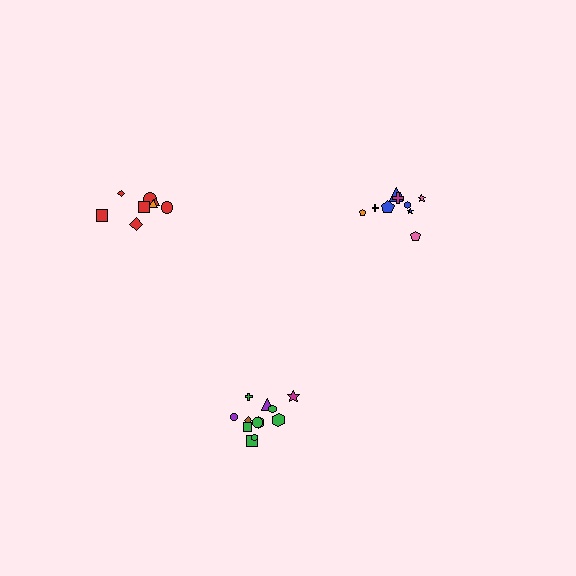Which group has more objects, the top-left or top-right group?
The top-right group.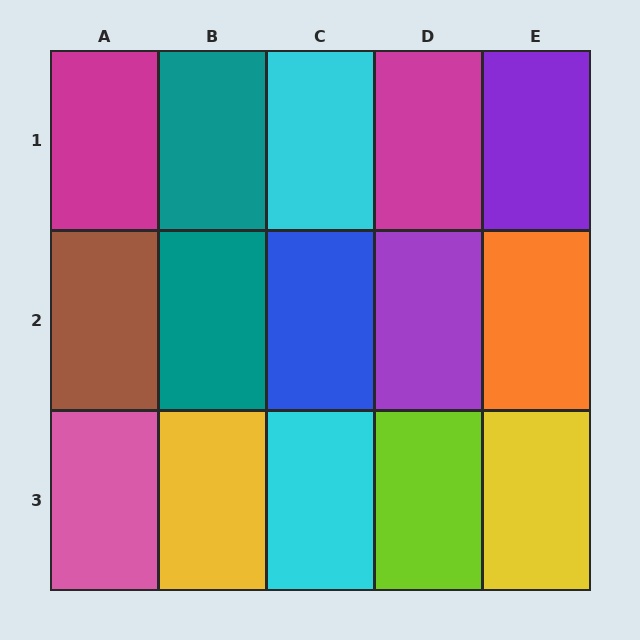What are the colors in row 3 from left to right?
Pink, yellow, cyan, lime, yellow.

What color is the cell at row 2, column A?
Brown.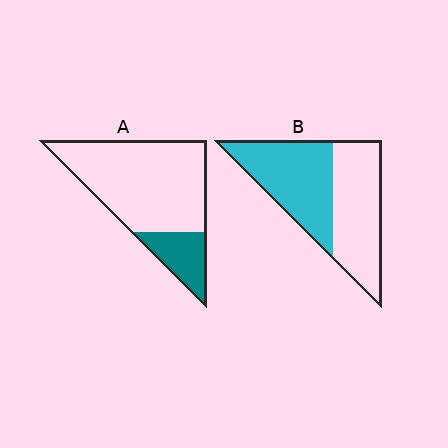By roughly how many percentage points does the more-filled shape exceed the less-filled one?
By roughly 30 percentage points (B over A).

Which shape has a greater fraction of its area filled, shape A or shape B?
Shape B.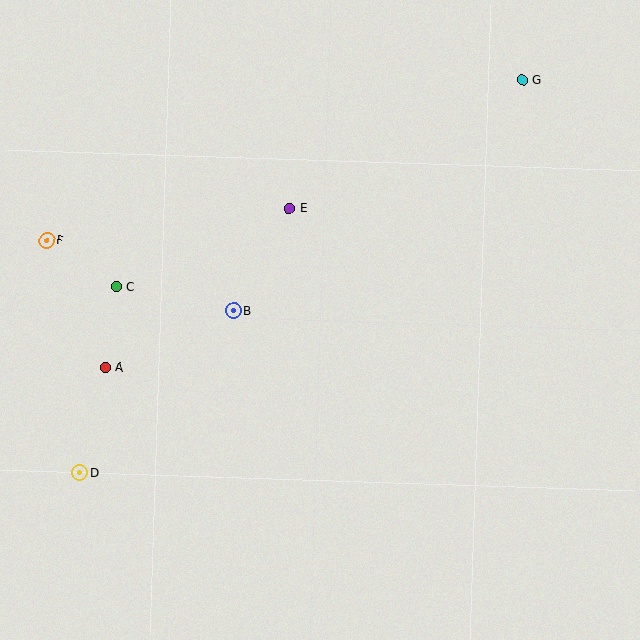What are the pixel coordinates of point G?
Point G is at (522, 80).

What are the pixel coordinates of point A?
Point A is at (106, 367).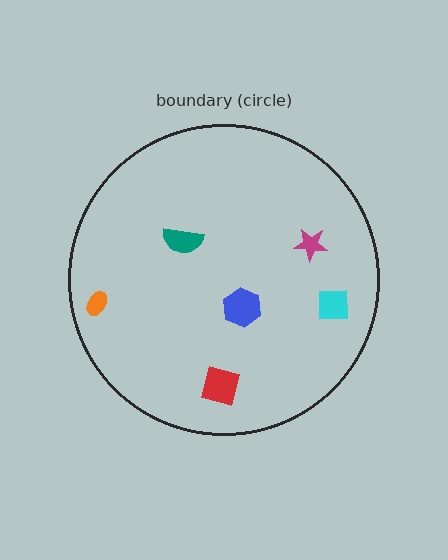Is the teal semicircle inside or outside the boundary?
Inside.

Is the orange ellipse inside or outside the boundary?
Inside.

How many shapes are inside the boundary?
6 inside, 0 outside.